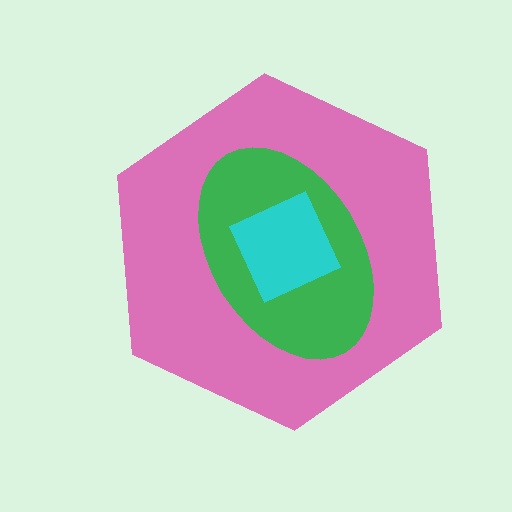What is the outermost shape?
The pink hexagon.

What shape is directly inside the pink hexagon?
The green ellipse.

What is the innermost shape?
The cyan square.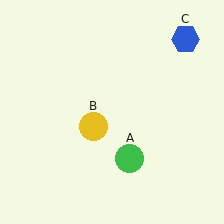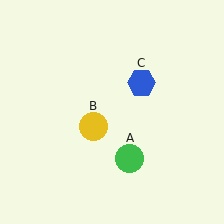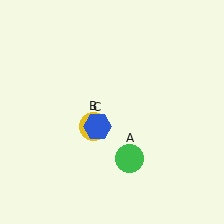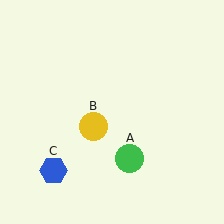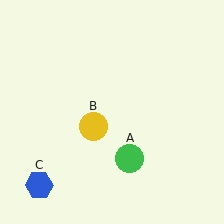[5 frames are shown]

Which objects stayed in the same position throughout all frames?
Green circle (object A) and yellow circle (object B) remained stationary.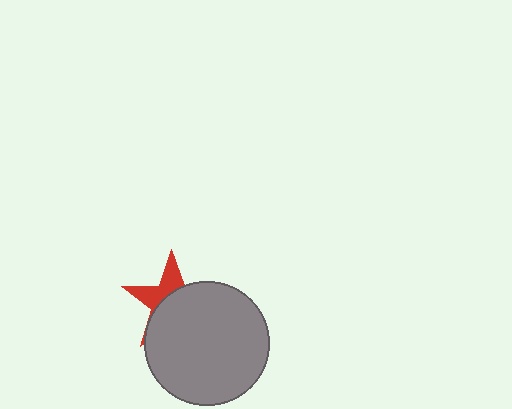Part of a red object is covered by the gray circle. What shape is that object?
It is a star.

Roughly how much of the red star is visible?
A small part of it is visible (roughly 36%).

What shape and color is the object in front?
The object in front is a gray circle.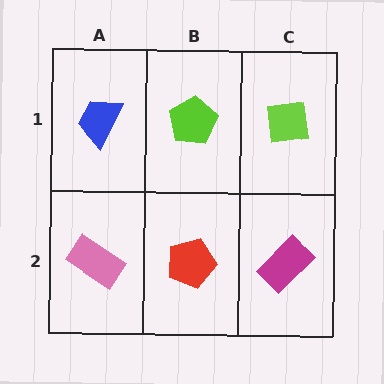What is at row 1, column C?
A lime square.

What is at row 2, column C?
A magenta rectangle.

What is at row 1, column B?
A lime pentagon.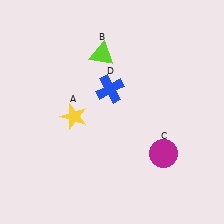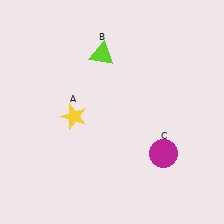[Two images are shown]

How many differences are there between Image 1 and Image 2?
There is 1 difference between the two images.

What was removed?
The blue cross (D) was removed in Image 2.